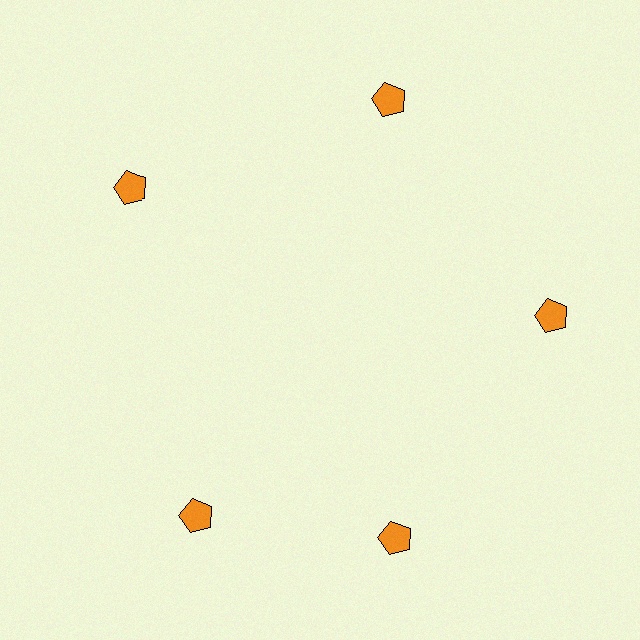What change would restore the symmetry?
The symmetry would be restored by rotating it back into even spacing with its neighbors so that all 5 pentagons sit at equal angles and equal distance from the center.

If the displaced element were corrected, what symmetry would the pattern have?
It would have 5-fold rotational symmetry — the pattern would map onto itself every 72 degrees.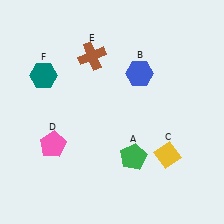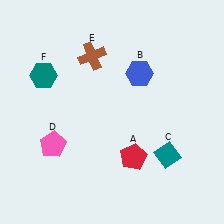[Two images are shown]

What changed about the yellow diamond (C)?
In Image 1, C is yellow. In Image 2, it changed to teal.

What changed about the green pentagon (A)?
In Image 1, A is green. In Image 2, it changed to red.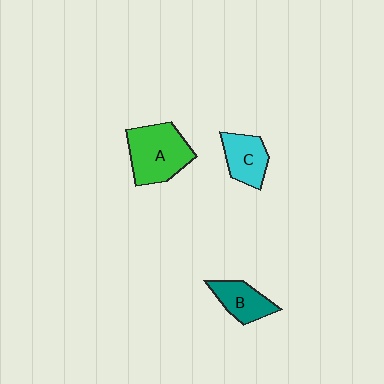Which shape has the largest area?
Shape A (green).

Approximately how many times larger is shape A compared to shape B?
Approximately 1.7 times.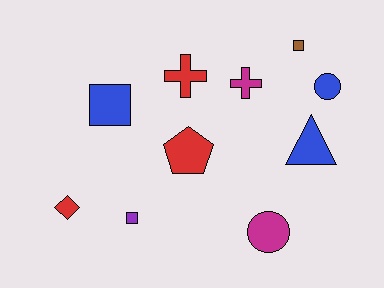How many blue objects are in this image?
There are 3 blue objects.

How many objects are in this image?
There are 10 objects.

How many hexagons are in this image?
There are no hexagons.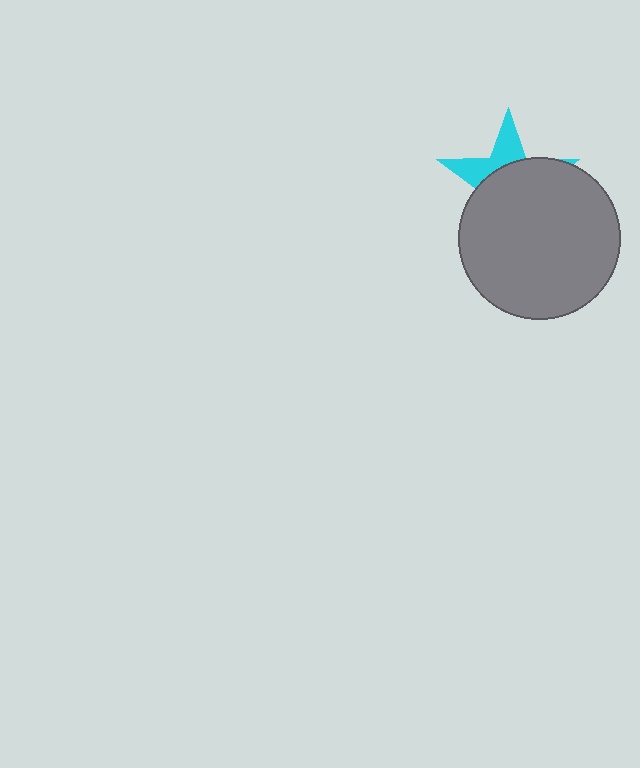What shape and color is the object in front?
The object in front is a gray circle.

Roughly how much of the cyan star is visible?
A small part of it is visible (roughly 31%).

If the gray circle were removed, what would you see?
You would see the complete cyan star.